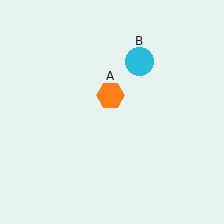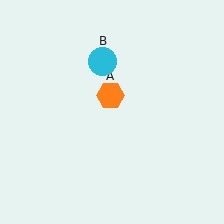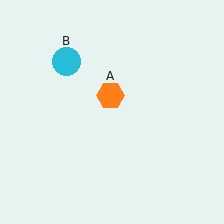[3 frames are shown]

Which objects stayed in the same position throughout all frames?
Orange hexagon (object A) remained stationary.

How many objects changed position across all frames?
1 object changed position: cyan circle (object B).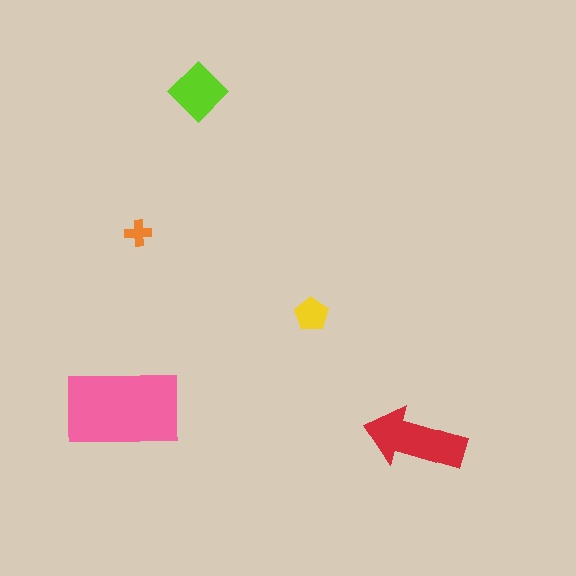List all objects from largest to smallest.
The pink rectangle, the red arrow, the lime diamond, the yellow pentagon, the orange cross.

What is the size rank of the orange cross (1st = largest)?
5th.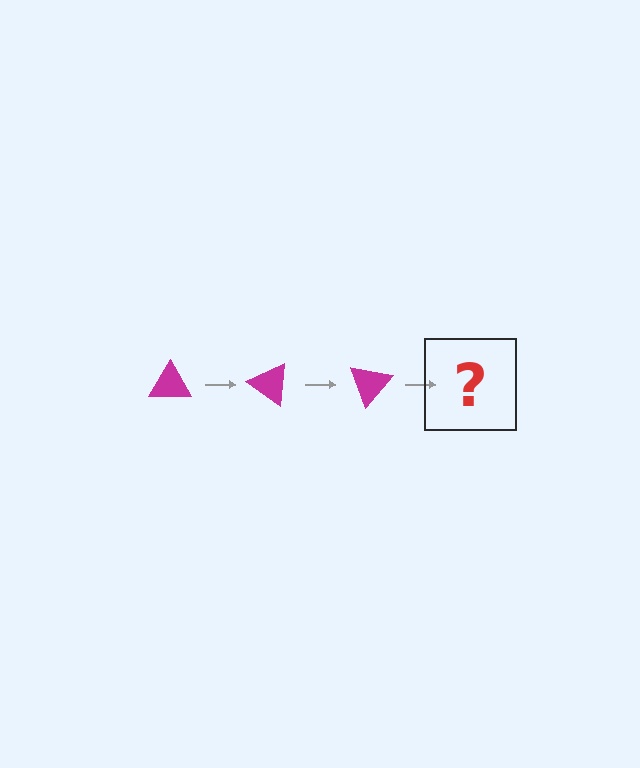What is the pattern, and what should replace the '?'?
The pattern is that the triangle rotates 35 degrees each step. The '?' should be a magenta triangle rotated 105 degrees.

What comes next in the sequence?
The next element should be a magenta triangle rotated 105 degrees.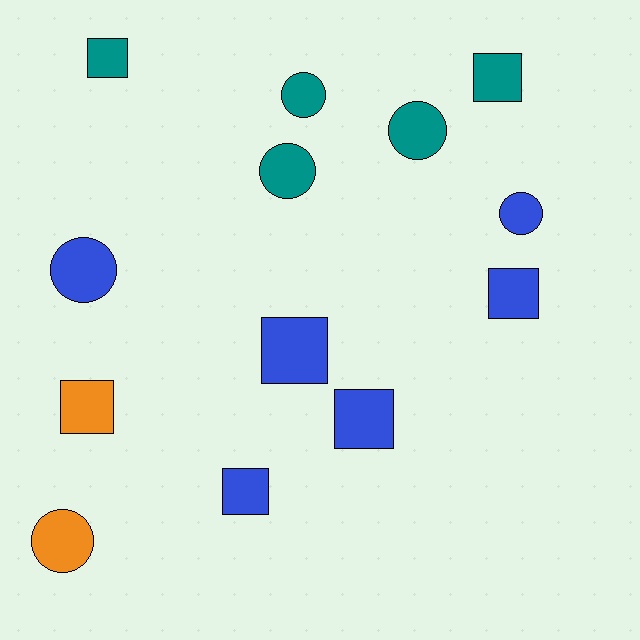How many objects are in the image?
There are 13 objects.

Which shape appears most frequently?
Square, with 7 objects.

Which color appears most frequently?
Blue, with 6 objects.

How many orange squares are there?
There is 1 orange square.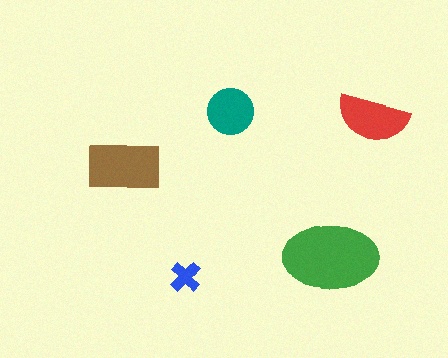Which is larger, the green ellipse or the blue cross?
The green ellipse.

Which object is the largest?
The green ellipse.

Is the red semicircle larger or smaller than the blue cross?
Larger.